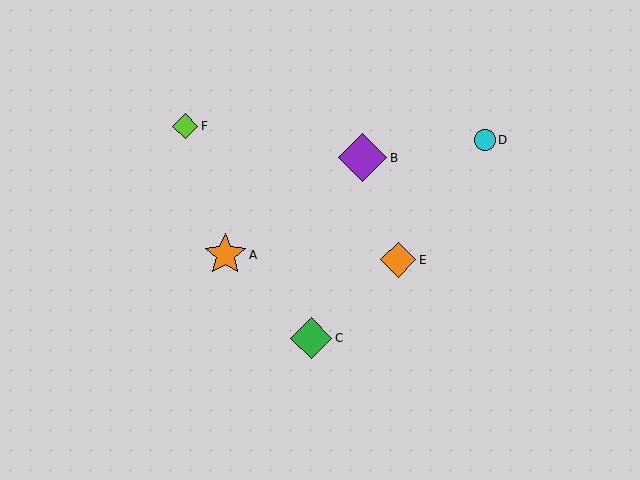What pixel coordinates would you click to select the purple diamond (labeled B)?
Click at (363, 158) to select the purple diamond B.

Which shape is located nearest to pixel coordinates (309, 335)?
The green diamond (labeled C) at (311, 338) is nearest to that location.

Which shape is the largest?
The purple diamond (labeled B) is the largest.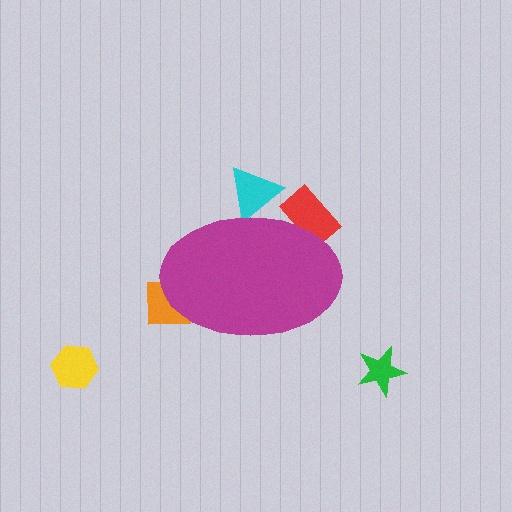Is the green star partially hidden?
No, the green star is fully visible.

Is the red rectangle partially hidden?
Yes, the red rectangle is partially hidden behind the magenta ellipse.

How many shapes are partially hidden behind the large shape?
3 shapes are partially hidden.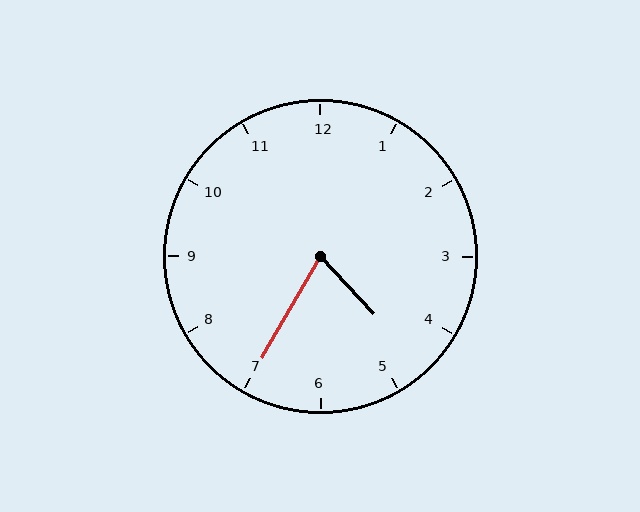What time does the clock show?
4:35.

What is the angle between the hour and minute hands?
Approximately 72 degrees.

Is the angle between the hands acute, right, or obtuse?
It is acute.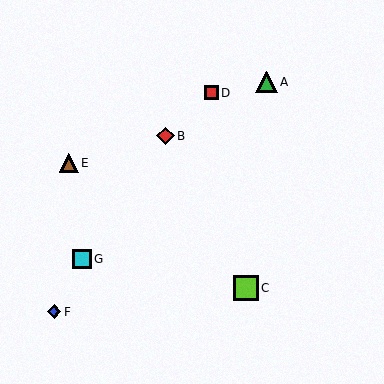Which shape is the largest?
The lime square (labeled C) is the largest.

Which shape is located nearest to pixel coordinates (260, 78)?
The green triangle (labeled A) at (266, 82) is nearest to that location.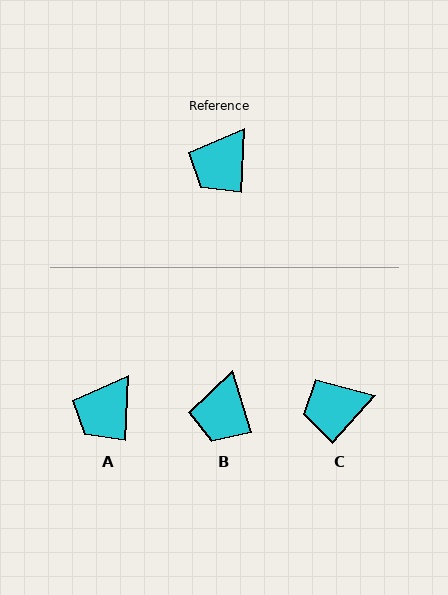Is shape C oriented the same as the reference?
No, it is off by about 38 degrees.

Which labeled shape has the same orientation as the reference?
A.